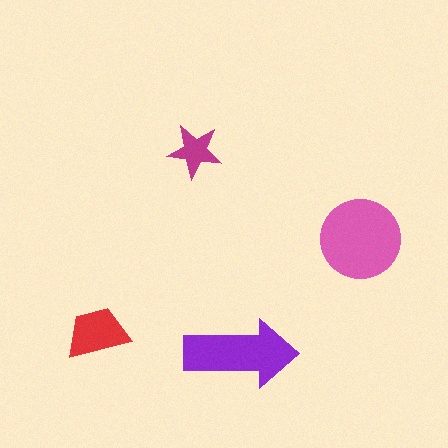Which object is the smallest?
The magenta star.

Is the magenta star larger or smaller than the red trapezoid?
Smaller.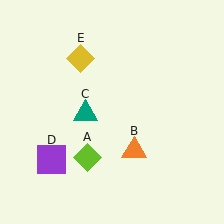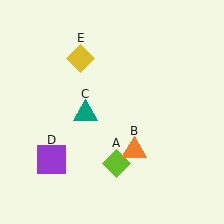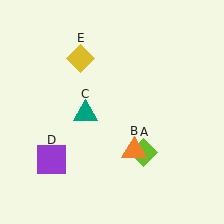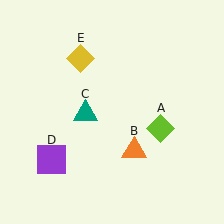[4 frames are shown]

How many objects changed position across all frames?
1 object changed position: lime diamond (object A).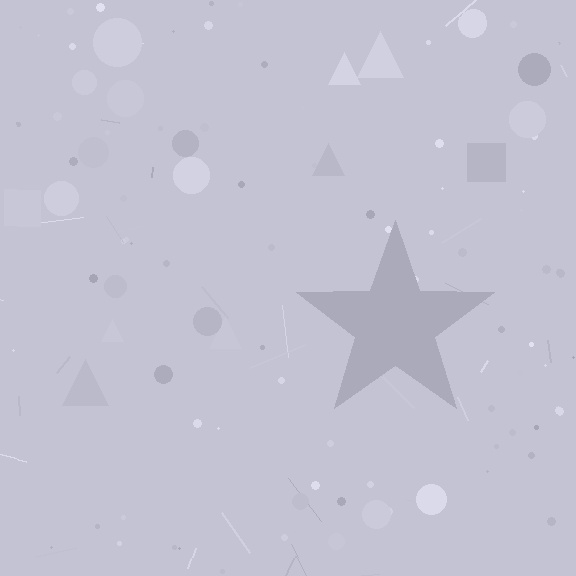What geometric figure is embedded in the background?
A star is embedded in the background.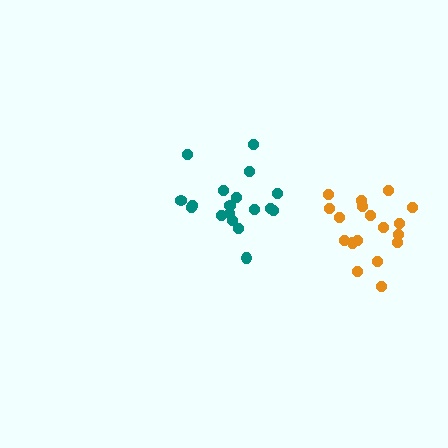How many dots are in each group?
Group 1: 18 dots, Group 2: 18 dots (36 total).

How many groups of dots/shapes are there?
There are 2 groups.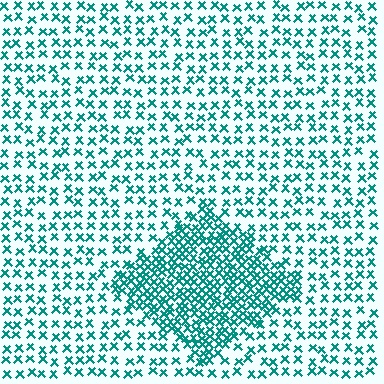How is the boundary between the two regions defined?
The boundary is defined by a change in element density (approximately 2.4x ratio). All elements are the same color, size, and shape.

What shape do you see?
I see a diamond.